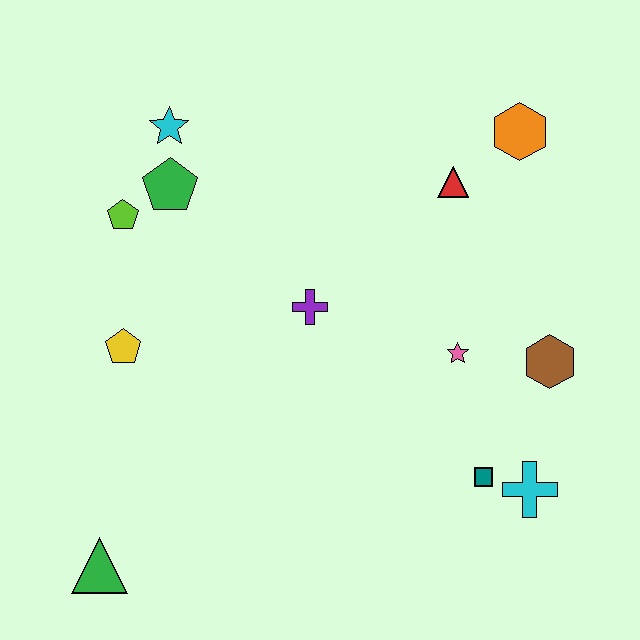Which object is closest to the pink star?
The brown hexagon is closest to the pink star.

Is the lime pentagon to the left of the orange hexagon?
Yes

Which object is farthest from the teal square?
The cyan star is farthest from the teal square.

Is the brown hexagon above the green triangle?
Yes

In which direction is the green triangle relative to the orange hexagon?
The green triangle is below the orange hexagon.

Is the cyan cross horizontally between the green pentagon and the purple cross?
No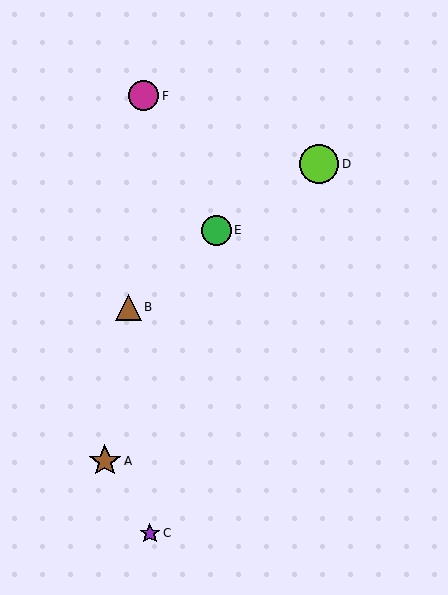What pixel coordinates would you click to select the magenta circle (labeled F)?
Click at (144, 96) to select the magenta circle F.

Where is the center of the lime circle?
The center of the lime circle is at (319, 164).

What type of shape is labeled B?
Shape B is a brown triangle.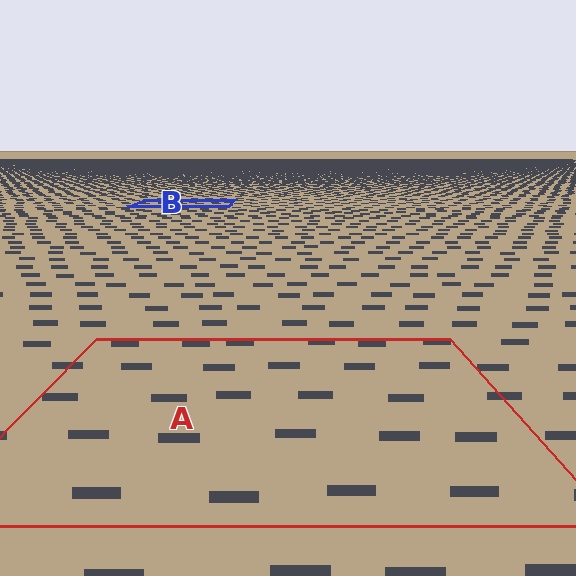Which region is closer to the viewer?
Region A is closer. The texture elements there are larger and more spread out.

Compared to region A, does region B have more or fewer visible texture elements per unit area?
Region B has more texture elements per unit area — they are packed more densely because it is farther away.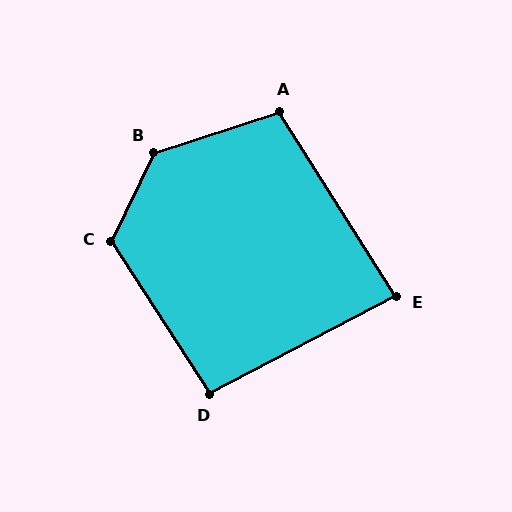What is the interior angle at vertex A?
Approximately 105 degrees (obtuse).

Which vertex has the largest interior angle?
B, at approximately 133 degrees.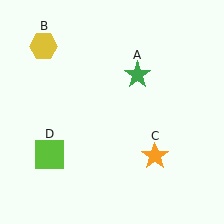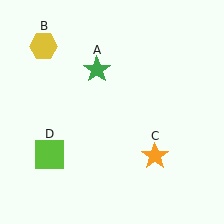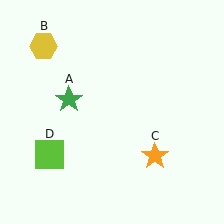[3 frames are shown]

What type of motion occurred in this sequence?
The green star (object A) rotated counterclockwise around the center of the scene.